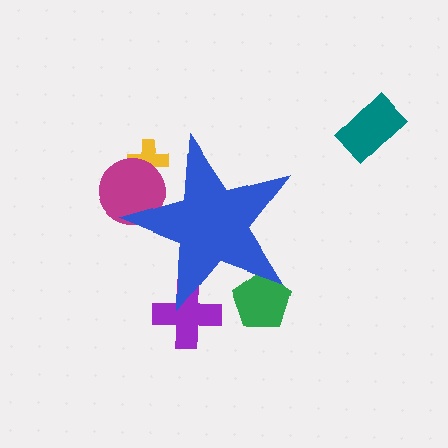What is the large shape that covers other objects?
A blue star.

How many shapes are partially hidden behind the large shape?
4 shapes are partially hidden.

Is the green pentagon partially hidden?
Yes, the green pentagon is partially hidden behind the blue star.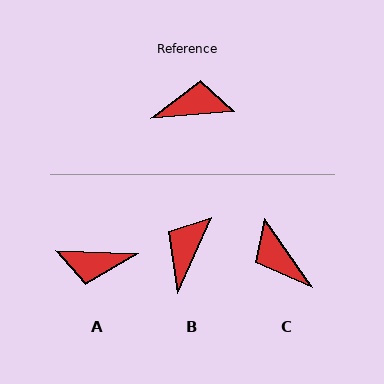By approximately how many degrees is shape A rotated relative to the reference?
Approximately 174 degrees counter-clockwise.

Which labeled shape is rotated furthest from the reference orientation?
A, about 174 degrees away.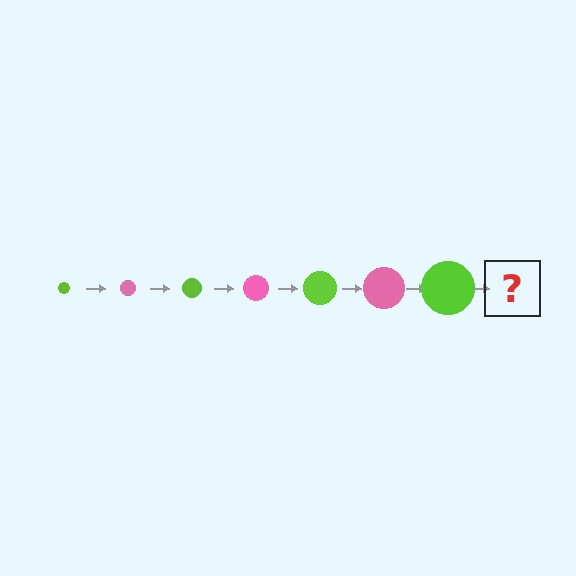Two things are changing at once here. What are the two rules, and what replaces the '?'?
The two rules are that the circle grows larger each step and the color cycles through lime and pink. The '?' should be a pink circle, larger than the previous one.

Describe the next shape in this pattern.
It should be a pink circle, larger than the previous one.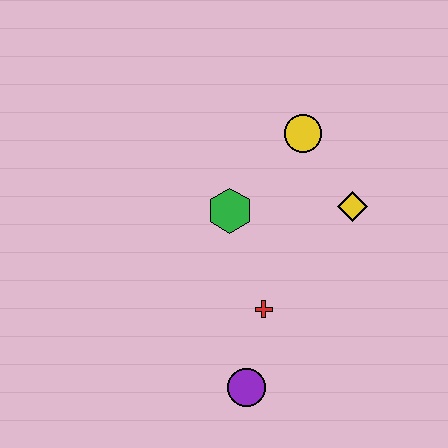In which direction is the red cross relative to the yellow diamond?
The red cross is below the yellow diamond.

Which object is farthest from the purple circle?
The yellow circle is farthest from the purple circle.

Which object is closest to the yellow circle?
The yellow diamond is closest to the yellow circle.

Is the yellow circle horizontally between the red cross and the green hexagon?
No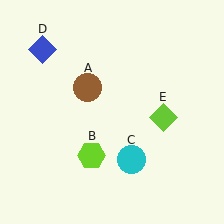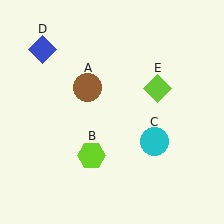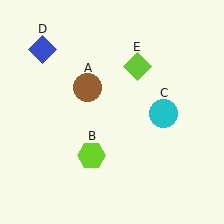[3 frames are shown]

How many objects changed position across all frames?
2 objects changed position: cyan circle (object C), lime diamond (object E).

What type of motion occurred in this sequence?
The cyan circle (object C), lime diamond (object E) rotated counterclockwise around the center of the scene.